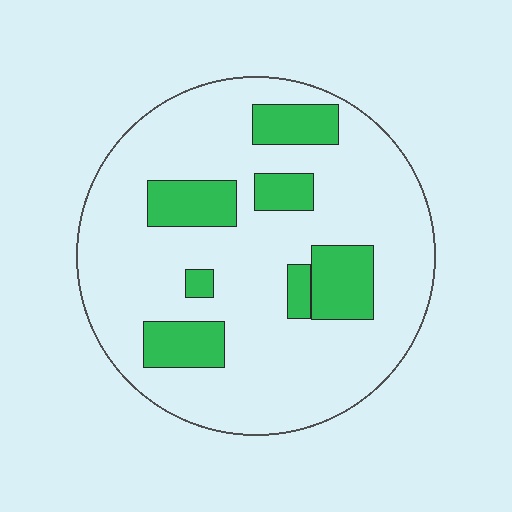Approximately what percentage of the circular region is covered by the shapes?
Approximately 20%.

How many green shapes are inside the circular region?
7.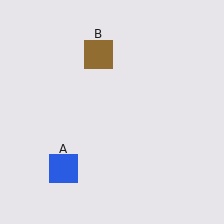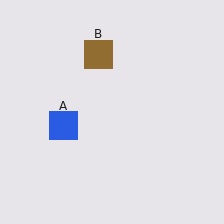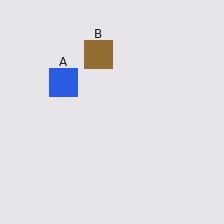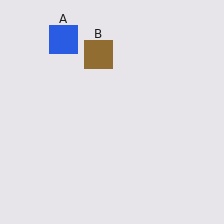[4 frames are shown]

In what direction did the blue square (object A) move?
The blue square (object A) moved up.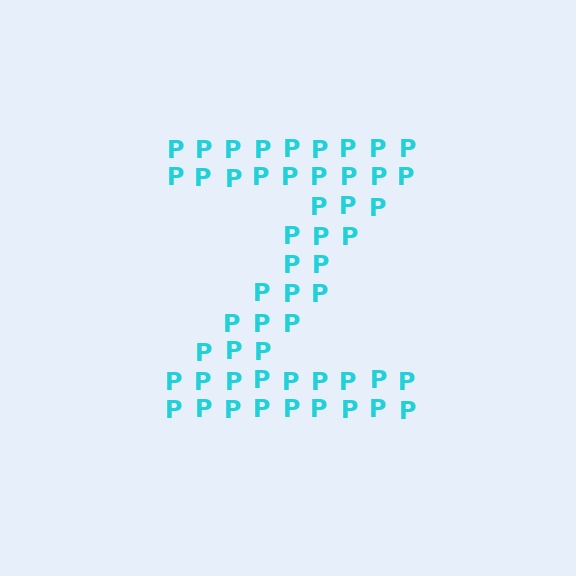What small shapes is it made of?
It is made of small letter P's.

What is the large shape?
The large shape is the letter Z.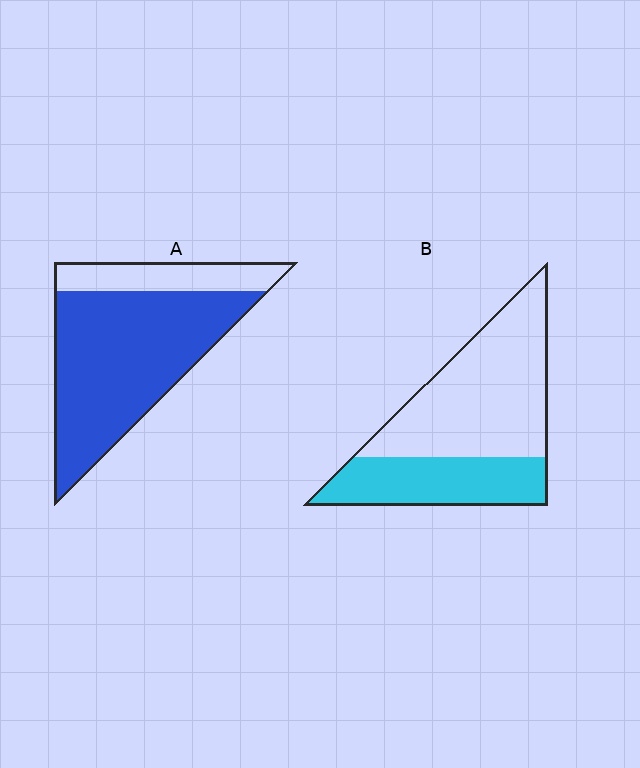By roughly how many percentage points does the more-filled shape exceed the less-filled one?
By roughly 40 percentage points (A over B).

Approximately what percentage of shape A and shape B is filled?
A is approximately 80% and B is approximately 35%.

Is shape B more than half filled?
No.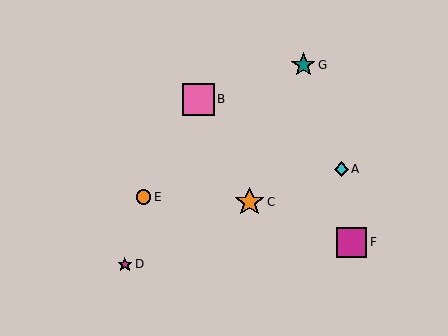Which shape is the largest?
The pink square (labeled B) is the largest.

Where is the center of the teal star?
The center of the teal star is at (303, 65).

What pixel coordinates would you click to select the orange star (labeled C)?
Click at (249, 202) to select the orange star C.